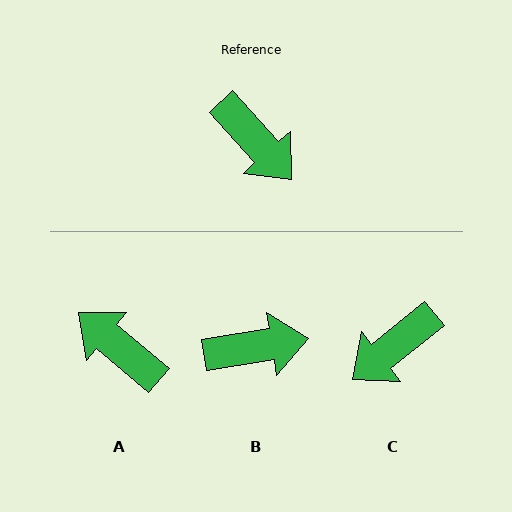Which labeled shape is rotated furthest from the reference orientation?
A, about 172 degrees away.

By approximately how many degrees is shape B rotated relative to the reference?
Approximately 57 degrees counter-clockwise.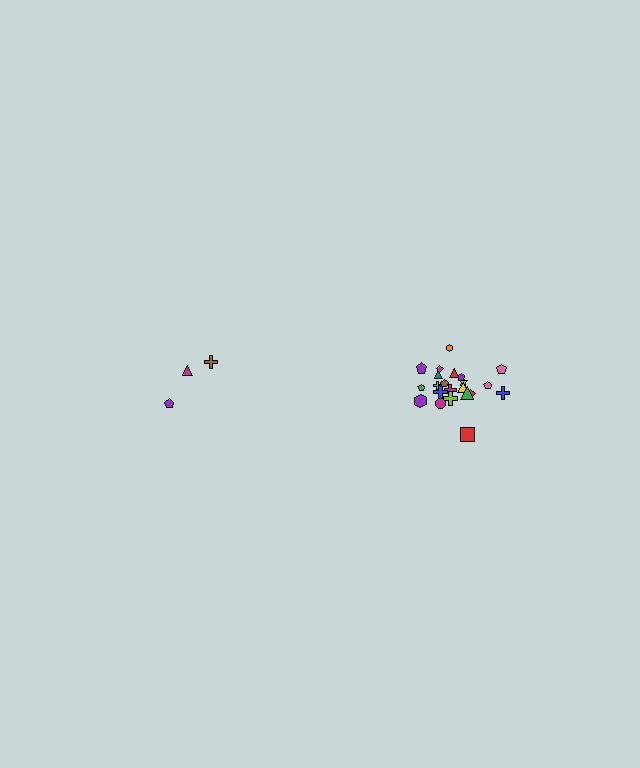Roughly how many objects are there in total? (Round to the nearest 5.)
Roughly 25 objects in total.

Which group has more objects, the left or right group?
The right group.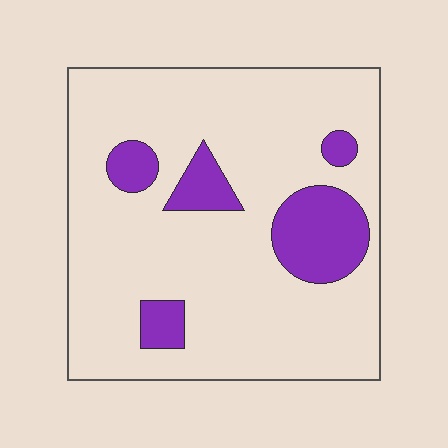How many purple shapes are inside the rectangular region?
5.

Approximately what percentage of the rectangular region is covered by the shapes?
Approximately 15%.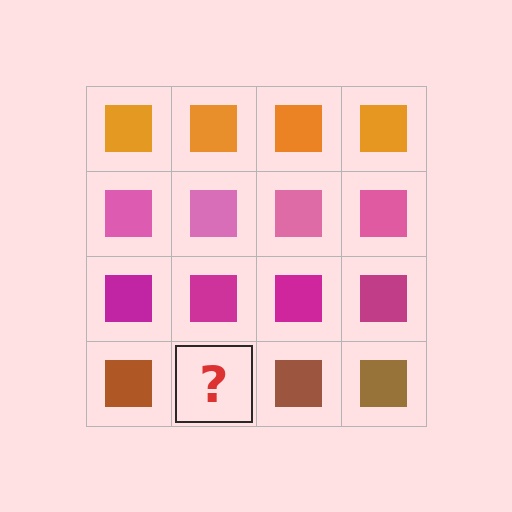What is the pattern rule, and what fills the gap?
The rule is that each row has a consistent color. The gap should be filled with a brown square.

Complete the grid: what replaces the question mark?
The question mark should be replaced with a brown square.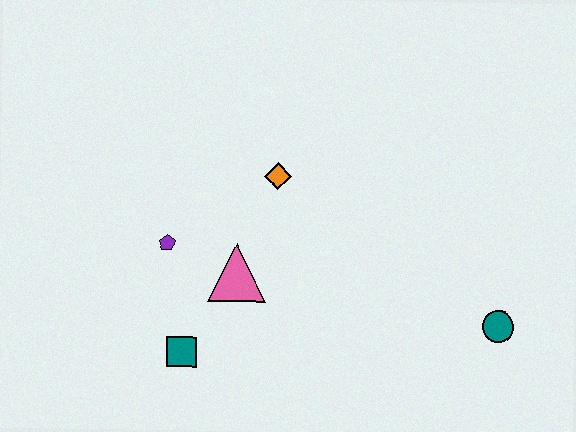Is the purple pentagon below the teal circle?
No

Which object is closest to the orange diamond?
The pink triangle is closest to the orange diamond.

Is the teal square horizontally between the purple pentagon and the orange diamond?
Yes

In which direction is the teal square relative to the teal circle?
The teal square is to the left of the teal circle.